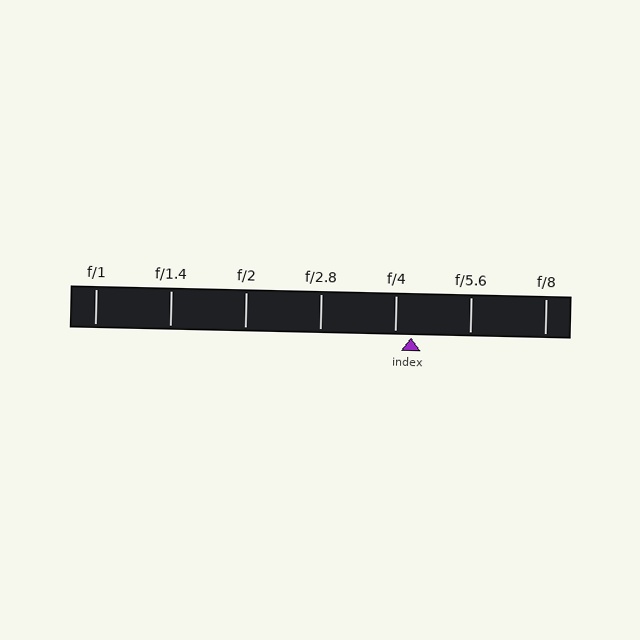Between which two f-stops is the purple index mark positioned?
The index mark is between f/4 and f/5.6.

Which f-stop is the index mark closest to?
The index mark is closest to f/4.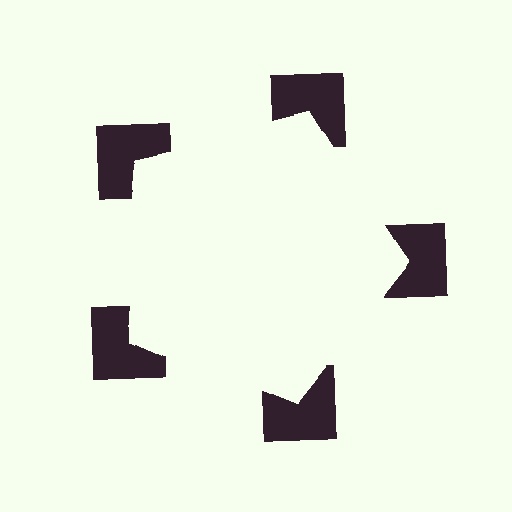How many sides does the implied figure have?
5 sides.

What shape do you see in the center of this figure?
An illusory pentagon — its edges are inferred from the aligned wedge cuts in the notched squares, not physically drawn.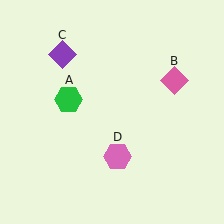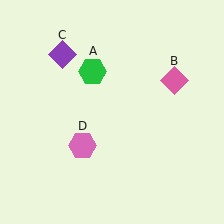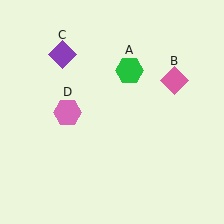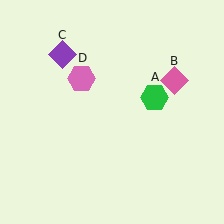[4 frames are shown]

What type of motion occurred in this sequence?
The green hexagon (object A), pink hexagon (object D) rotated clockwise around the center of the scene.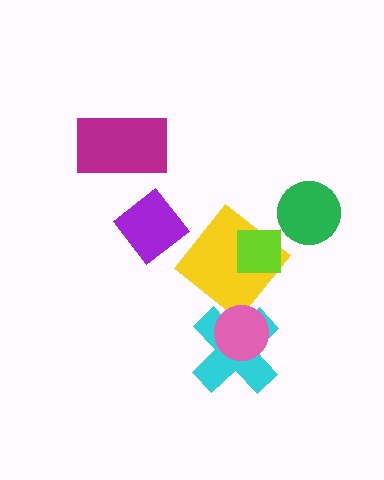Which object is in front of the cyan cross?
The pink circle is in front of the cyan cross.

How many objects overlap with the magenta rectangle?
0 objects overlap with the magenta rectangle.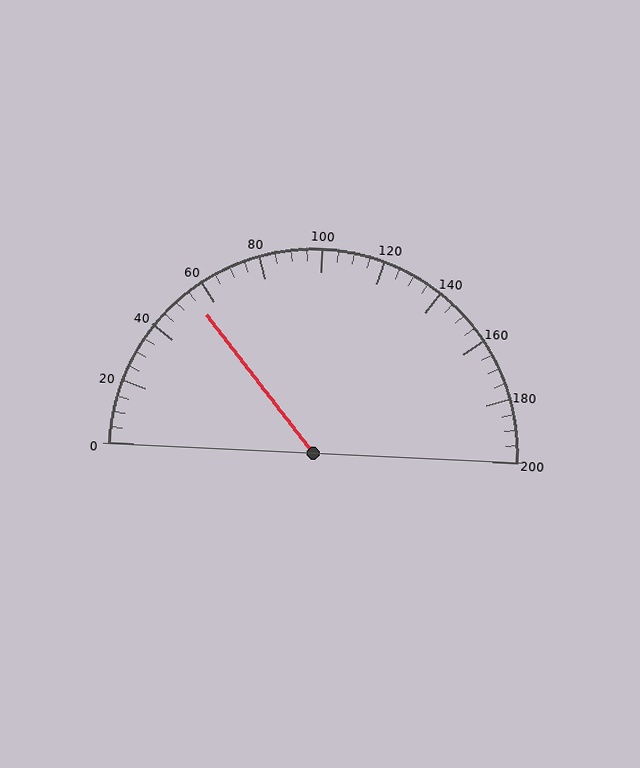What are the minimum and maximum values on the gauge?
The gauge ranges from 0 to 200.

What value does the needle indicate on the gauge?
The needle indicates approximately 55.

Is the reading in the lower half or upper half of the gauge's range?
The reading is in the lower half of the range (0 to 200).